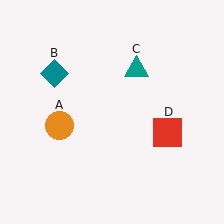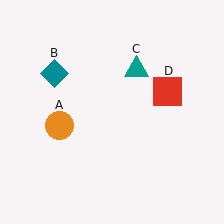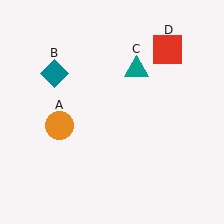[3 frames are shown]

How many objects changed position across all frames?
1 object changed position: red square (object D).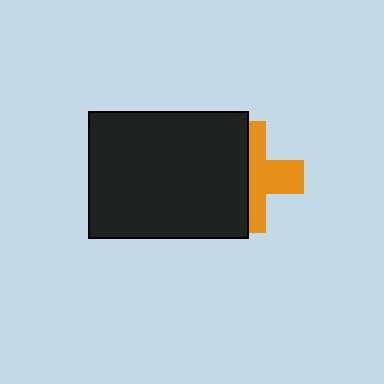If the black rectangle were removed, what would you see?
You would see the complete orange cross.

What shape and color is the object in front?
The object in front is a black rectangle.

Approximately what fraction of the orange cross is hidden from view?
Roughly 52% of the orange cross is hidden behind the black rectangle.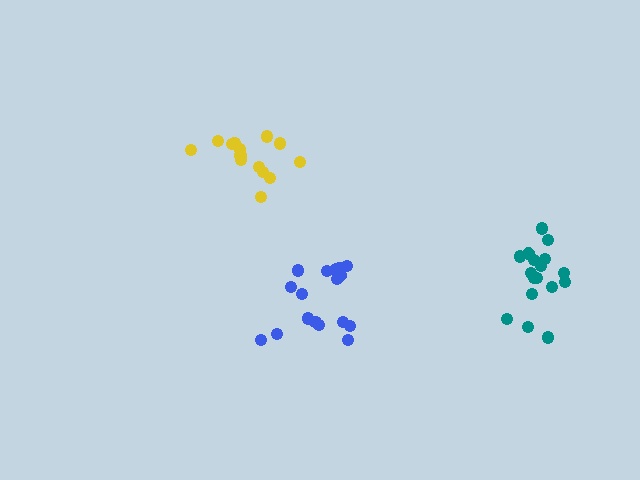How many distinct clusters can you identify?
There are 3 distinct clusters.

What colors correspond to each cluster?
The clusters are colored: blue, teal, yellow.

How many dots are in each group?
Group 1: 17 dots, Group 2: 17 dots, Group 3: 14 dots (48 total).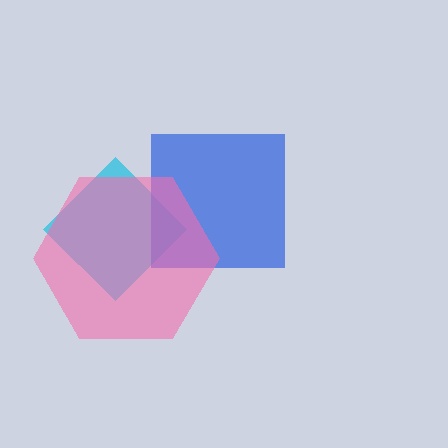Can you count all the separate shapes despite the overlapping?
Yes, there are 3 separate shapes.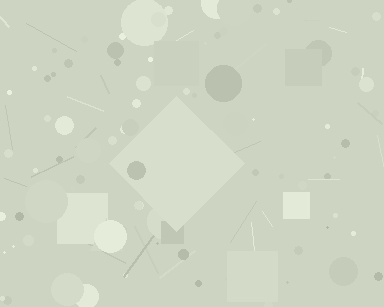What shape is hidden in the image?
A diamond is hidden in the image.